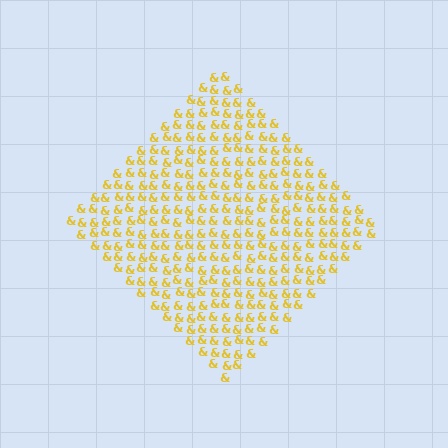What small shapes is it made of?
It is made of small ampersands.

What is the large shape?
The large shape is a diamond.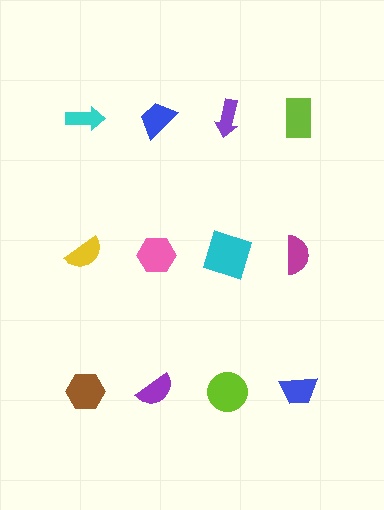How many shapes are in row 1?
4 shapes.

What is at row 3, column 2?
A purple semicircle.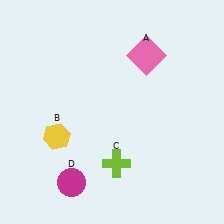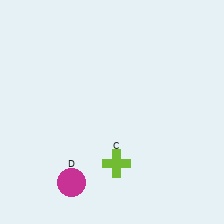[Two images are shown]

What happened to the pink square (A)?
The pink square (A) was removed in Image 2. It was in the top-right area of Image 1.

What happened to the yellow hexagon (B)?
The yellow hexagon (B) was removed in Image 2. It was in the bottom-left area of Image 1.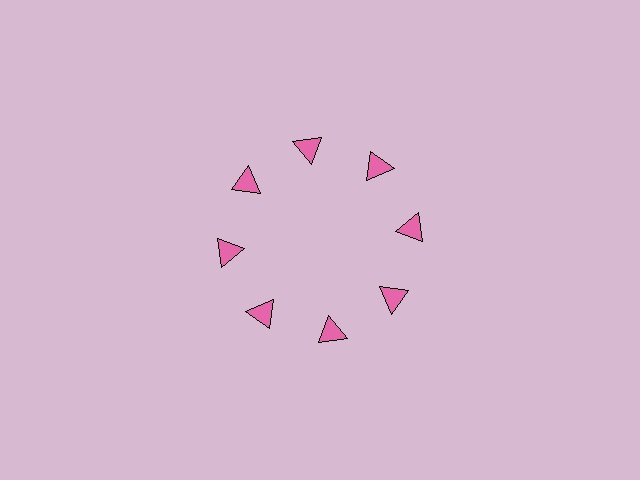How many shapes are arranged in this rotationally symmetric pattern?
There are 8 shapes, arranged in 8 groups of 1.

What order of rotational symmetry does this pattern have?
This pattern has 8-fold rotational symmetry.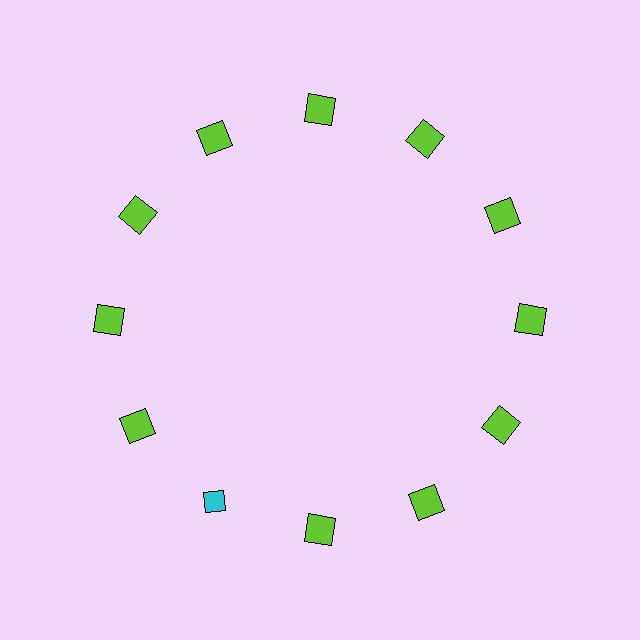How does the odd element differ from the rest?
It differs in both color (cyan instead of lime) and shape (diamond instead of square).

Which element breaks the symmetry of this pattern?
The cyan diamond at roughly the 7 o'clock position breaks the symmetry. All other shapes are lime squares.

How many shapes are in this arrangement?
There are 12 shapes arranged in a ring pattern.